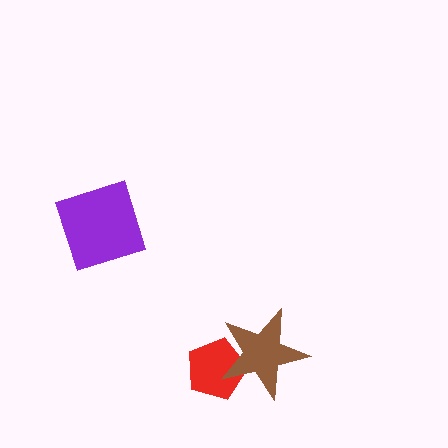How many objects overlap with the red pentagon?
1 object overlaps with the red pentagon.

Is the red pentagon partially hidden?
Yes, it is partially covered by another shape.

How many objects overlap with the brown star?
1 object overlaps with the brown star.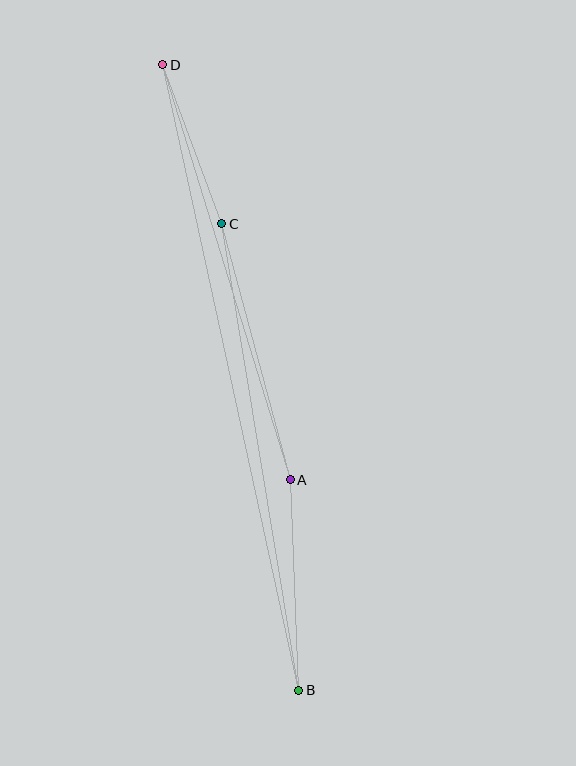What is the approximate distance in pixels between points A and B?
The distance between A and B is approximately 211 pixels.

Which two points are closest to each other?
Points C and D are closest to each other.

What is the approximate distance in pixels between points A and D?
The distance between A and D is approximately 434 pixels.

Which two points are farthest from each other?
Points B and D are farthest from each other.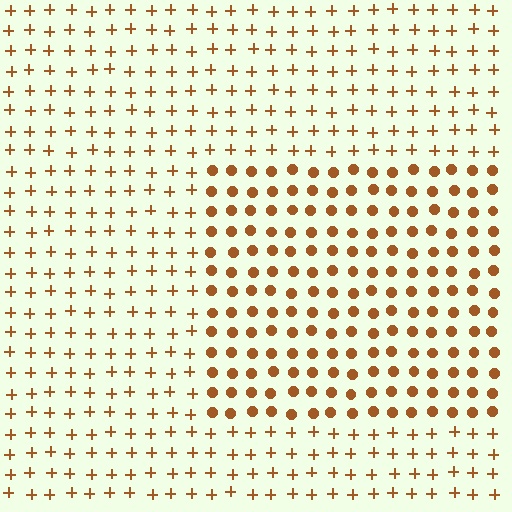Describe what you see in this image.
The image is filled with small brown elements arranged in a uniform grid. A rectangle-shaped region contains circles, while the surrounding area contains plus signs. The boundary is defined purely by the change in element shape.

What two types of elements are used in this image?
The image uses circles inside the rectangle region and plus signs outside it.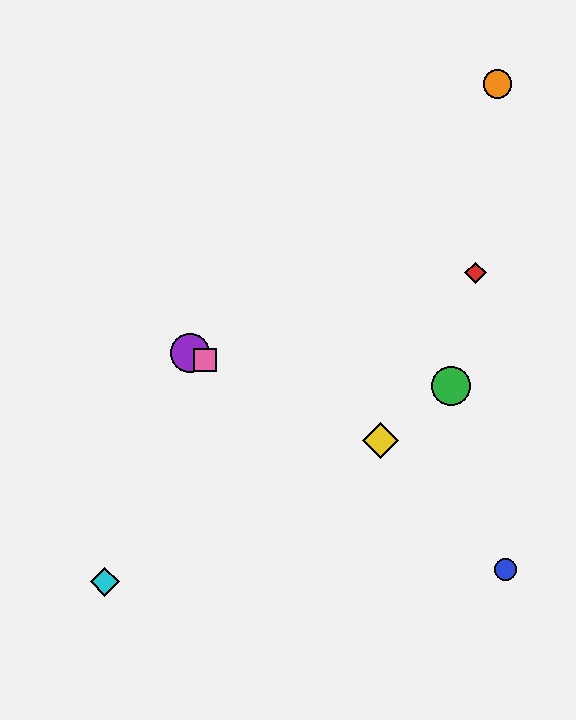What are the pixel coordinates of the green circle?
The green circle is at (451, 386).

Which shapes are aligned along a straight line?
The yellow diamond, the purple circle, the pink square are aligned along a straight line.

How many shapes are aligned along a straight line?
3 shapes (the yellow diamond, the purple circle, the pink square) are aligned along a straight line.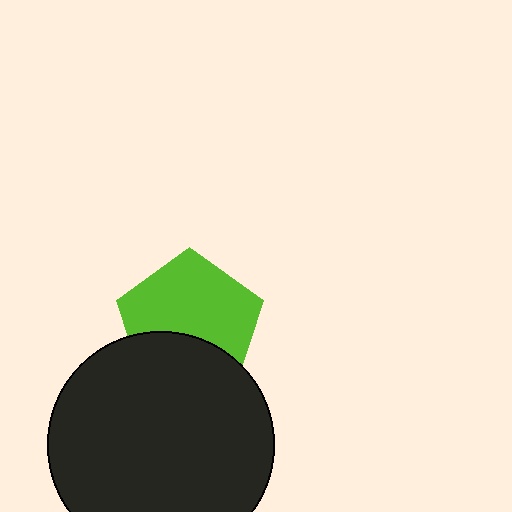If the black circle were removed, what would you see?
You would see the complete lime pentagon.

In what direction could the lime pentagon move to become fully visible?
The lime pentagon could move up. That would shift it out from behind the black circle entirely.